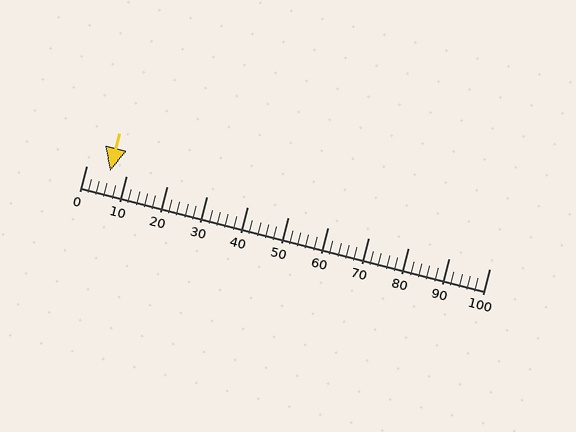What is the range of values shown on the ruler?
The ruler shows values from 0 to 100.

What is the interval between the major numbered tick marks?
The major tick marks are spaced 10 units apart.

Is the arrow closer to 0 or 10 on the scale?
The arrow is closer to 10.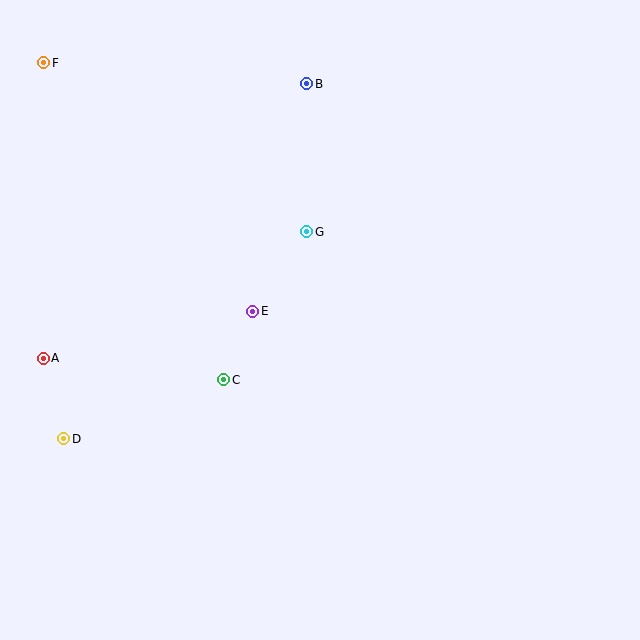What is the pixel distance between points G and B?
The distance between G and B is 148 pixels.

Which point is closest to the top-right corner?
Point B is closest to the top-right corner.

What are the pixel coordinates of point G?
Point G is at (307, 232).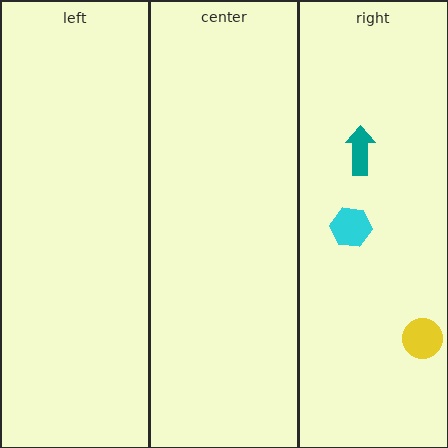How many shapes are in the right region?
3.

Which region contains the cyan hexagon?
The right region.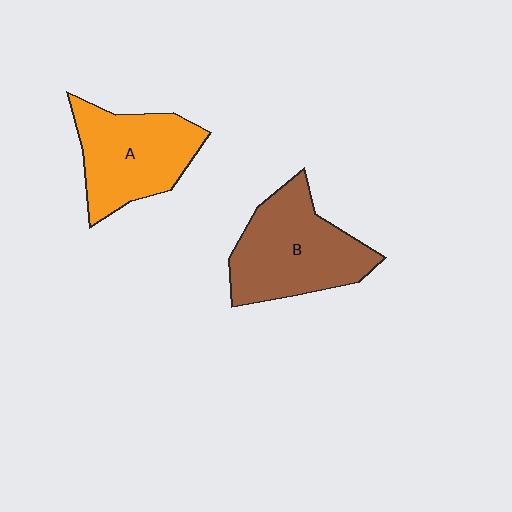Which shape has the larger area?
Shape B (brown).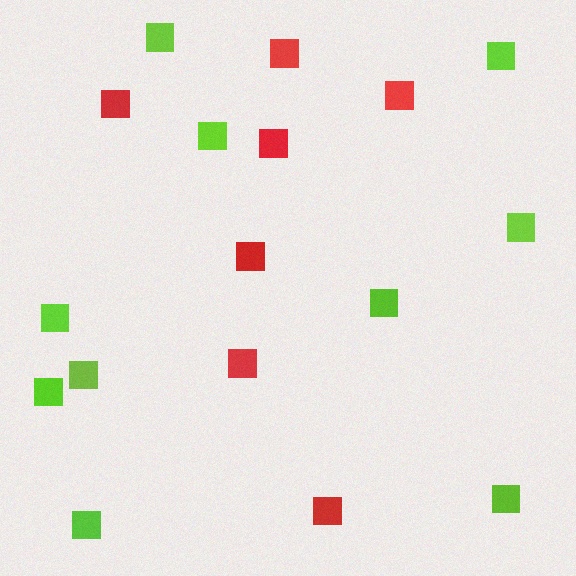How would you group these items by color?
There are 2 groups: one group of red squares (7) and one group of lime squares (10).